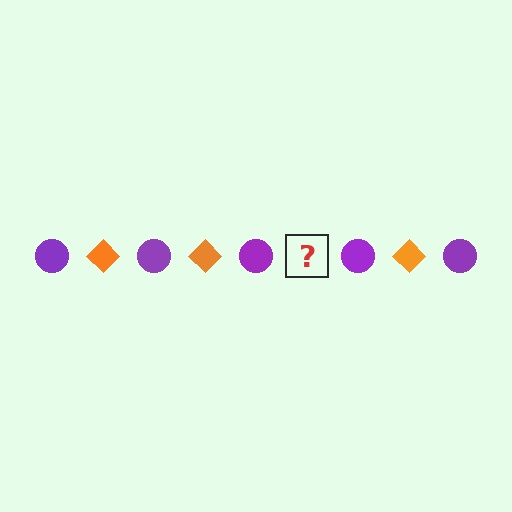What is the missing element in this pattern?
The missing element is an orange diamond.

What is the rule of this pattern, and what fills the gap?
The rule is that the pattern alternates between purple circle and orange diamond. The gap should be filled with an orange diamond.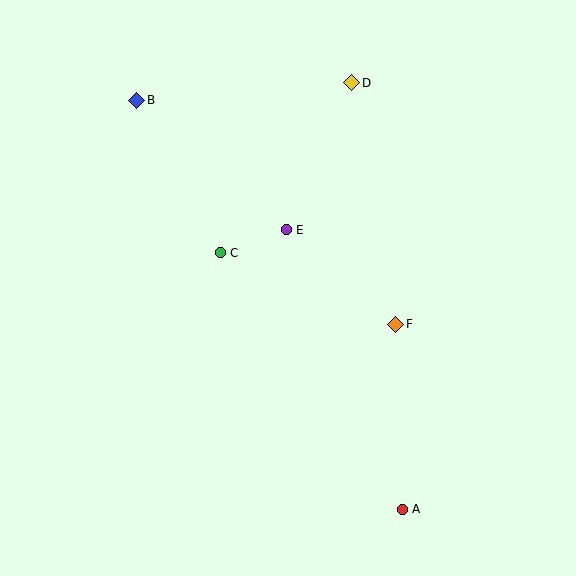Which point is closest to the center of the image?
Point E at (286, 230) is closest to the center.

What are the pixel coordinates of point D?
Point D is at (351, 83).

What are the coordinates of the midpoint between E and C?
The midpoint between E and C is at (253, 241).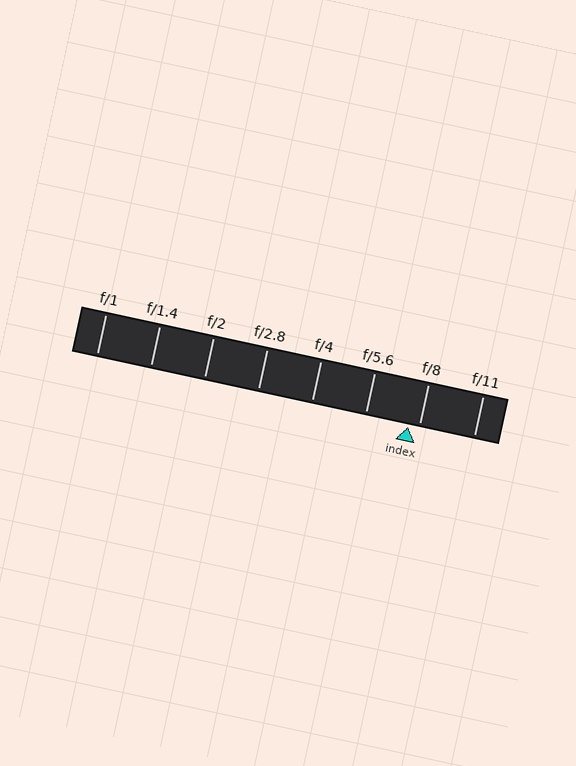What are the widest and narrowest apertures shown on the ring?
The widest aperture shown is f/1 and the narrowest is f/11.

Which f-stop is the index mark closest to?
The index mark is closest to f/8.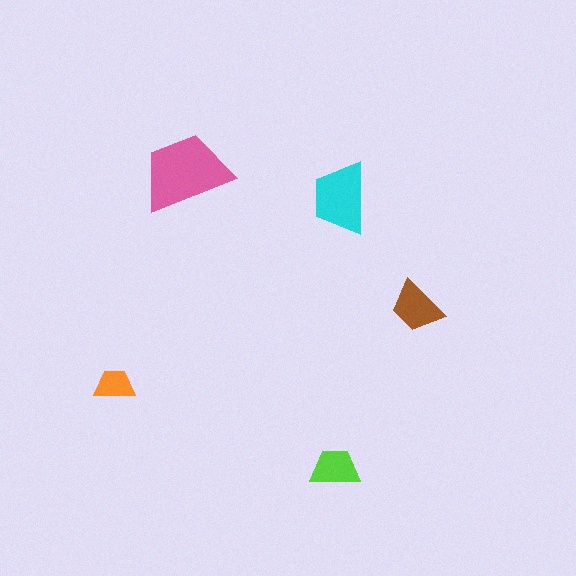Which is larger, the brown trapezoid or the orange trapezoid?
The brown one.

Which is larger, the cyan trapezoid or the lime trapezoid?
The cyan one.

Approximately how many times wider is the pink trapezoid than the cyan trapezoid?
About 1.5 times wider.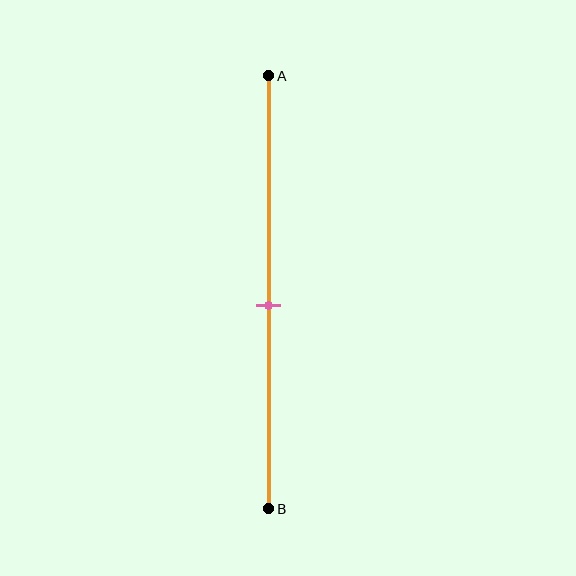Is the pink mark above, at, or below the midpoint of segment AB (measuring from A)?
The pink mark is approximately at the midpoint of segment AB.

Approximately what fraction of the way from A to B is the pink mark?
The pink mark is approximately 55% of the way from A to B.